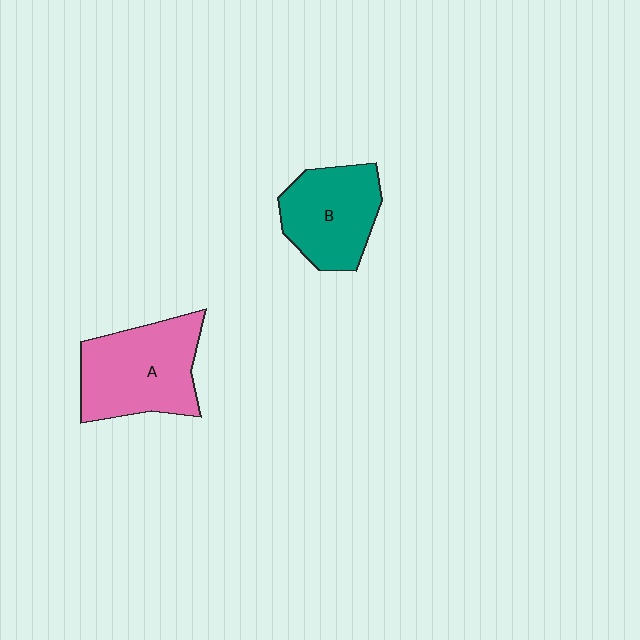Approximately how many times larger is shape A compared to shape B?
Approximately 1.2 times.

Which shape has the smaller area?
Shape B (teal).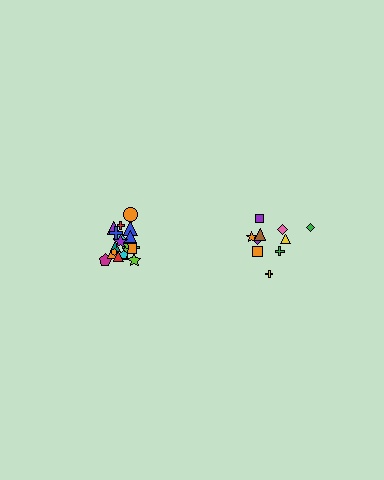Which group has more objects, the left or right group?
The left group.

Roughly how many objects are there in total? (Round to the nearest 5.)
Roughly 30 objects in total.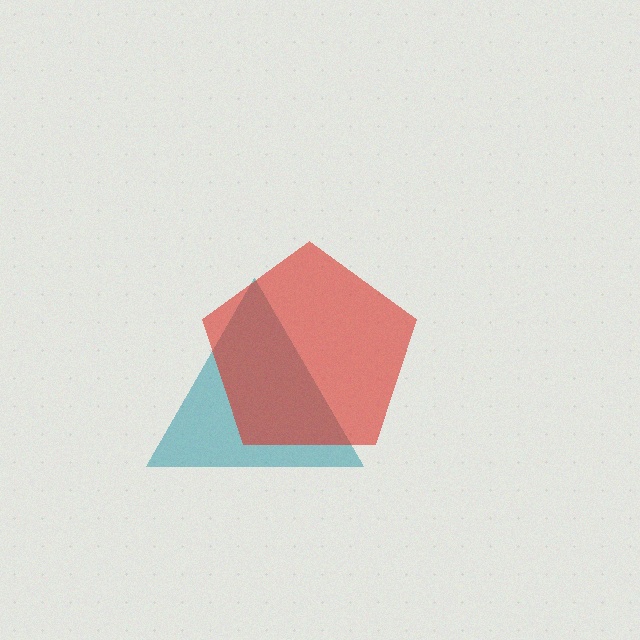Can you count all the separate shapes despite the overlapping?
Yes, there are 2 separate shapes.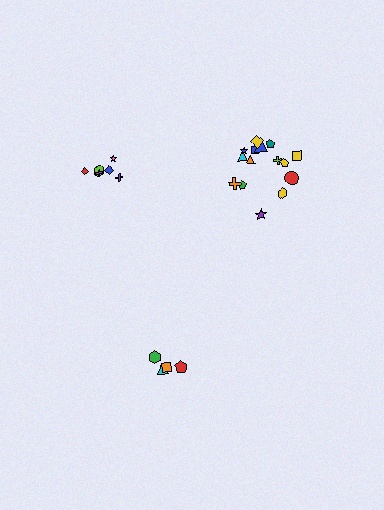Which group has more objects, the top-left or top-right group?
The top-right group.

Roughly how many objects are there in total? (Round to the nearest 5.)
Roughly 25 objects in total.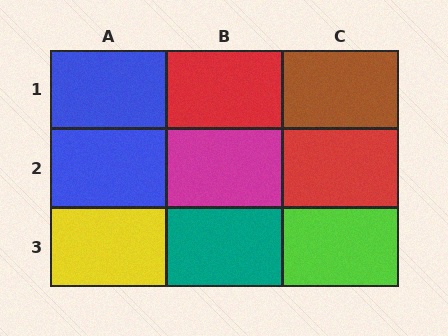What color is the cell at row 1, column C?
Brown.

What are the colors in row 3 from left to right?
Yellow, teal, lime.